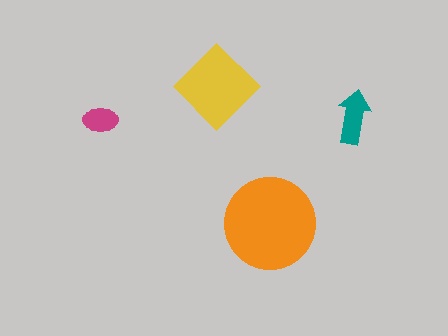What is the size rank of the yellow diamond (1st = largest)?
2nd.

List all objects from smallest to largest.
The magenta ellipse, the teal arrow, the yellow diamond, the orange circle.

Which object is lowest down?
The orange circle is bottommost.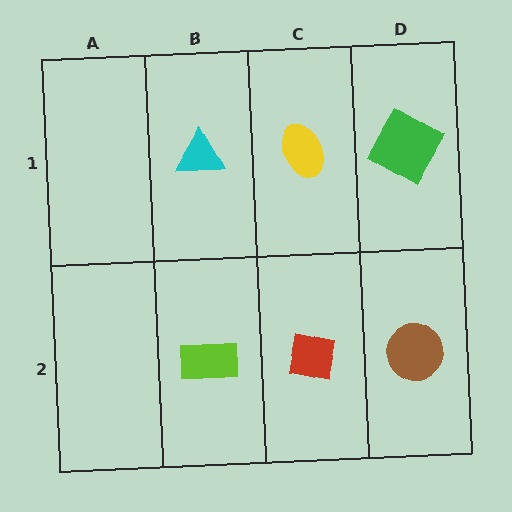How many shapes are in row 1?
3 shapes.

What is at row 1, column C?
A yellow ellipse.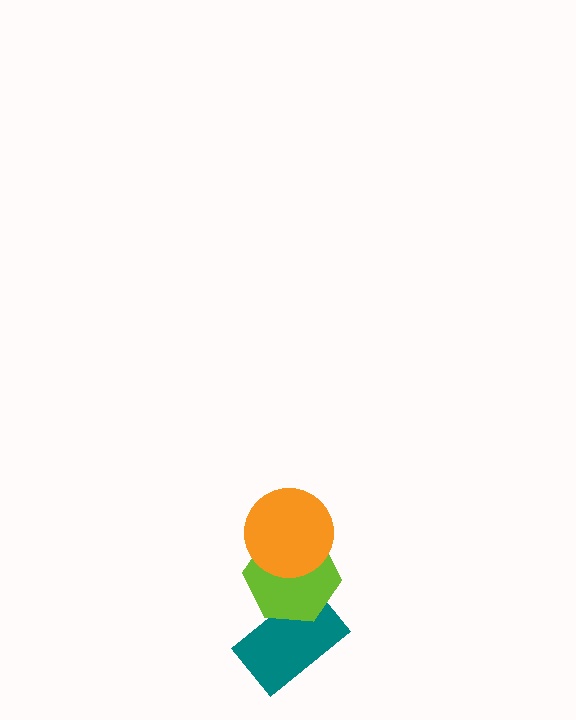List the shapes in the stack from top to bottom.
From top to bottom: the orange circle, the lime hexagon, the teal rectangle.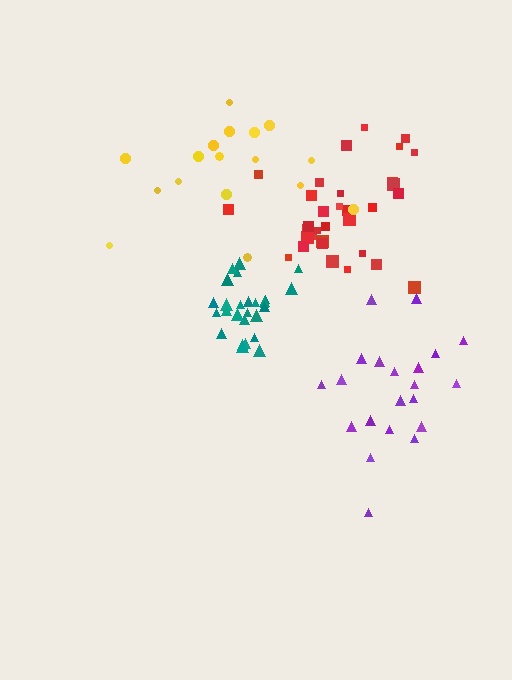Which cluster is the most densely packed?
Teal.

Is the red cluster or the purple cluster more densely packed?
Red.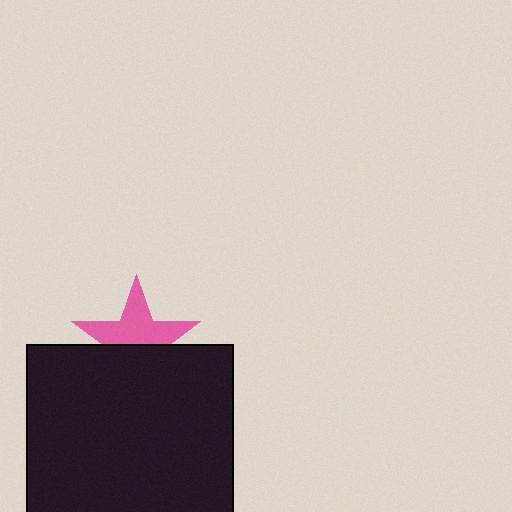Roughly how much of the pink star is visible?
About half of it is visible (roughly 55%).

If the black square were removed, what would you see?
You would see the complete pink star.